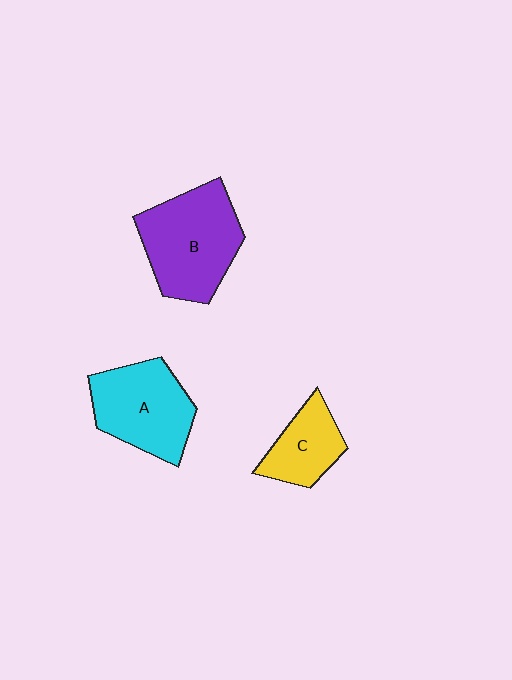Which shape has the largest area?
Shape B (purple).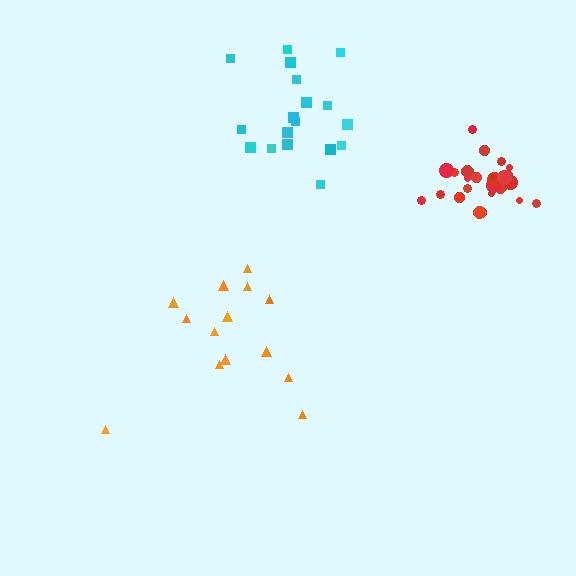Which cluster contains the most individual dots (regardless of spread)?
Red (26).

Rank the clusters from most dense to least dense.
red, cyan, orange.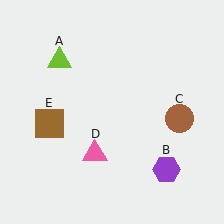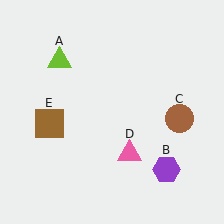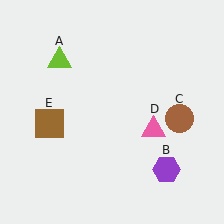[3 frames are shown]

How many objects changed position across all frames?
1 object changed position: pink triangle (object D).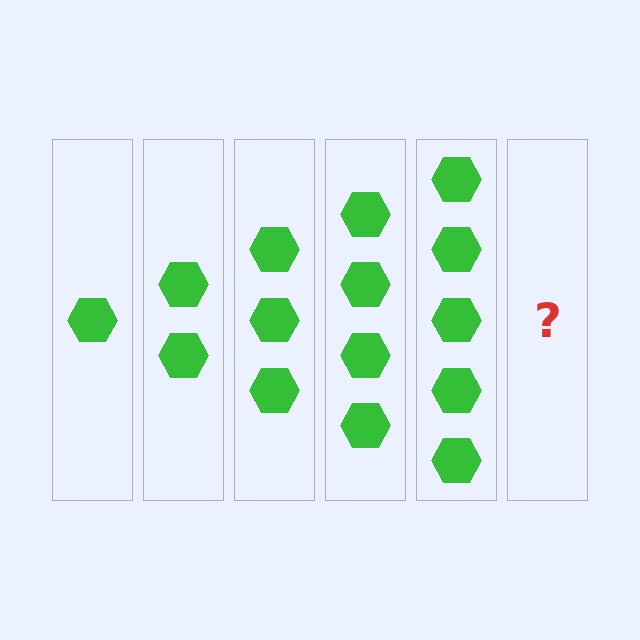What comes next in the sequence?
The next element should be 6 hexagons.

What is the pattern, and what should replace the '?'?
The pattern is that each step adds one more hexagon. The '?' should be 6 hexagons.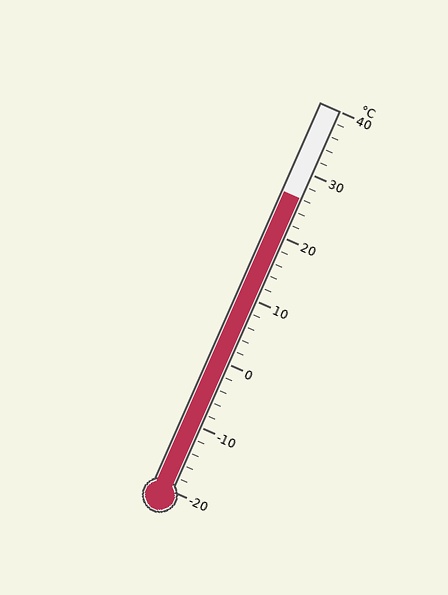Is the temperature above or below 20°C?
The temperature is above 20°C.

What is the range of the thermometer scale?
The thermometer scale ranges from -20°C to 40°C.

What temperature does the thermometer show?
The thermometer shows approximately 26°C.